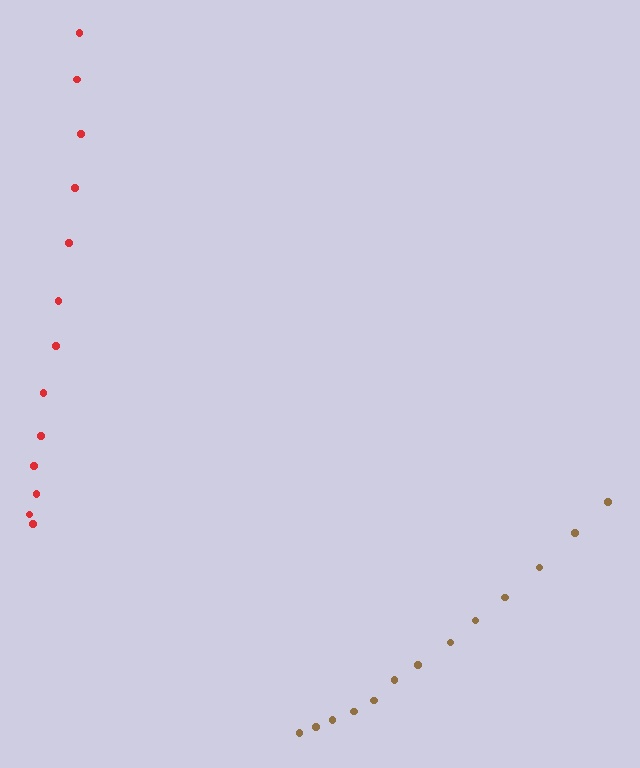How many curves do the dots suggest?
There are 2 distinct paths.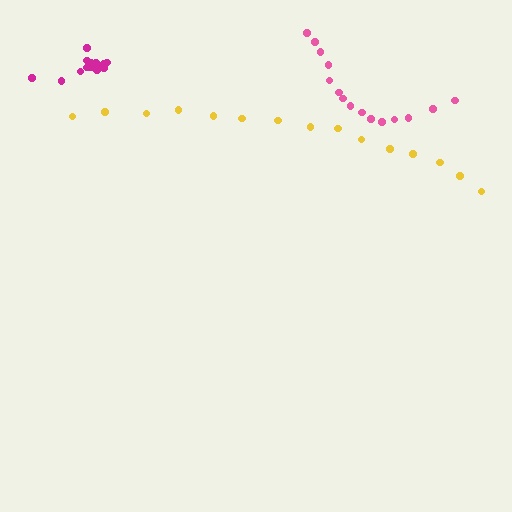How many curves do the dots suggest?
There are 3 distinct paths.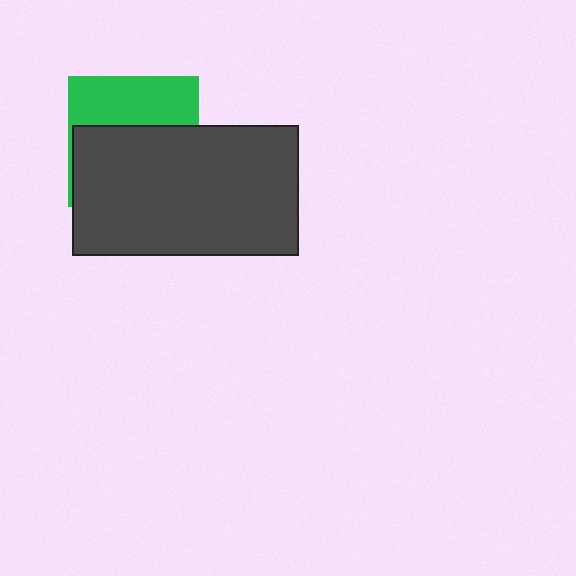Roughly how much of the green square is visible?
A small part of it is visible (roughly 40%).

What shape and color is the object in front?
The object in front is a dark gray rectangle.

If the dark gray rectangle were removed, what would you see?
You would see the complete green square.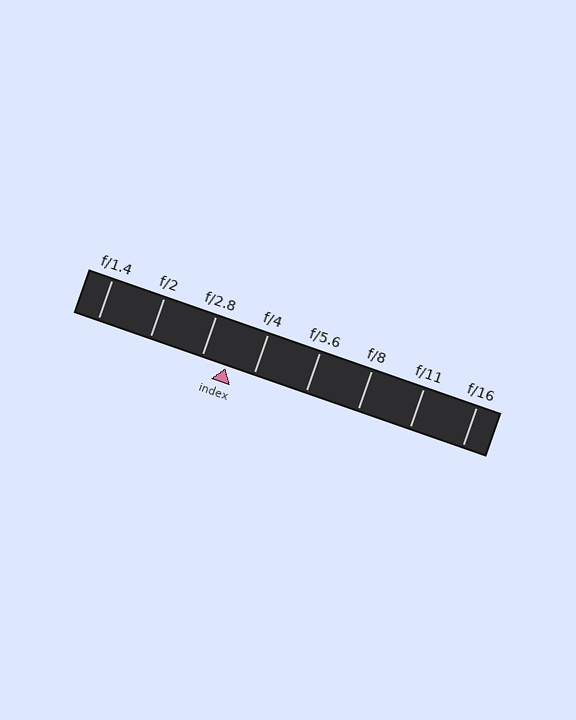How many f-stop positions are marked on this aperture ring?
There are 8 f-stop positions marked.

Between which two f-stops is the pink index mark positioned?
The index mark is between f/2.8 and f/4.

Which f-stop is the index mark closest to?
The index mark is closest to f/2.8.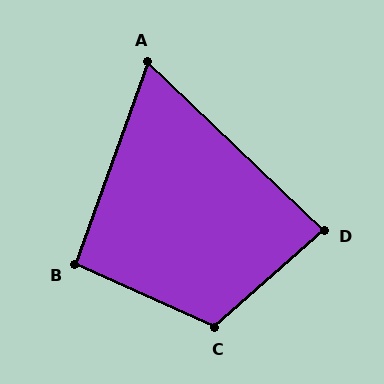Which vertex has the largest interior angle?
C, at approximately 114 degrees.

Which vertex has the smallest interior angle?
A, at approximately 66 degrees.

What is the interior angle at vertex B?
Approximately 95 degrees (approximately right).